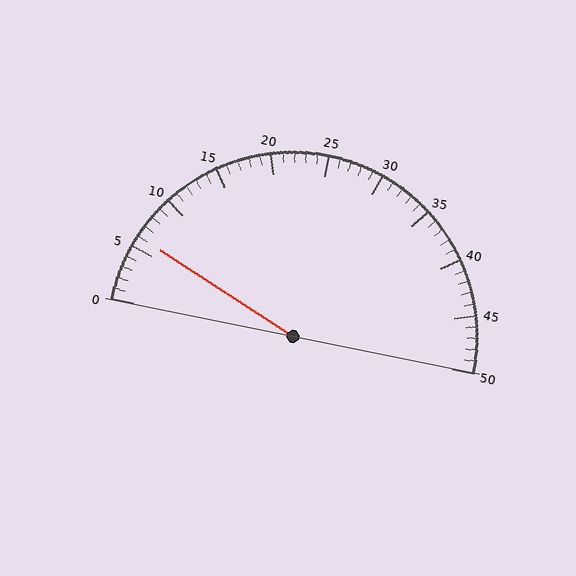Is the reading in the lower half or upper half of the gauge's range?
The reading is in the lower half of the range (0 to 50).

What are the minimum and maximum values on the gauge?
The gauge ranges from 0 to 50.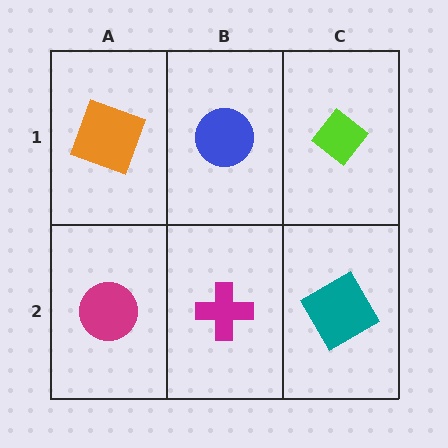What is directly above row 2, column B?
A blue circle.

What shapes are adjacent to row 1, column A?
A magenta circle (row 2, column A), a blue circle (row 1, column B).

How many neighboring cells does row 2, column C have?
2.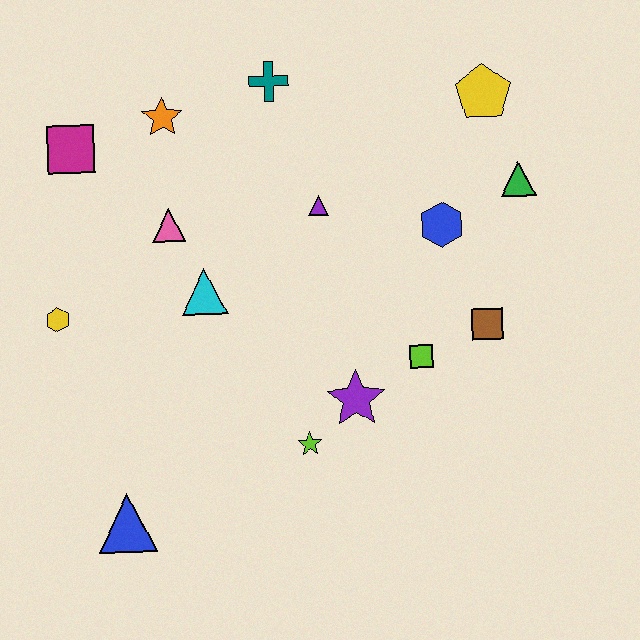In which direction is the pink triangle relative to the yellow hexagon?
The pink triangle is to the right of the yellow hexagon.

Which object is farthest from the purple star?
The magenta square is farthest from the purple star.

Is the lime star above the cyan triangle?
No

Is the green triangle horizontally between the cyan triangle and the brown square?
No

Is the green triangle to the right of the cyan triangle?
Yes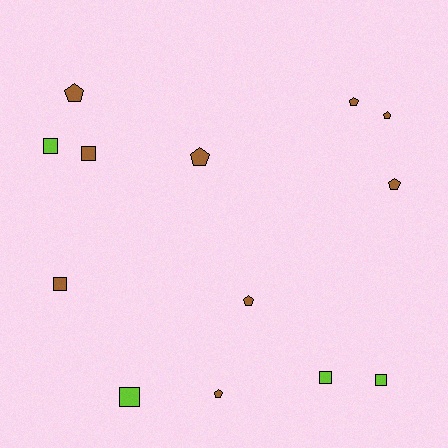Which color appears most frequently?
Brown, with 9 objects.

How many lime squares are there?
There are 4 lime squares.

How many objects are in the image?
There are 13 objects.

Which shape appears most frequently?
Pentagon, with 7 objects.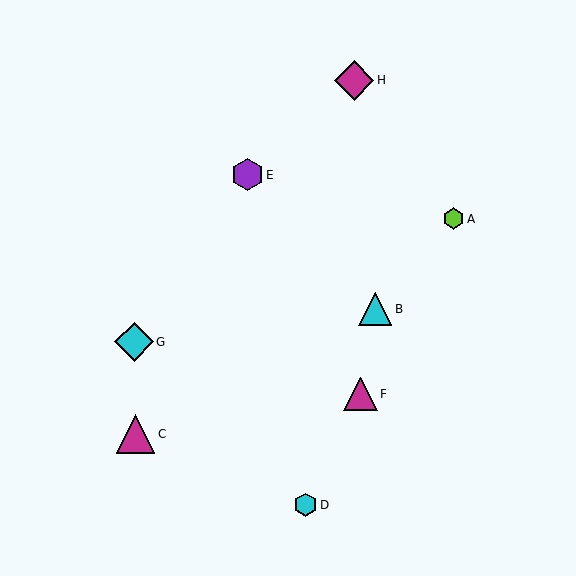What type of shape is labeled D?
Shape D is a cyan hexagon.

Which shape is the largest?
The magenta diamond (labeled H) is the largest.